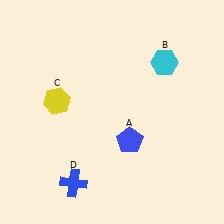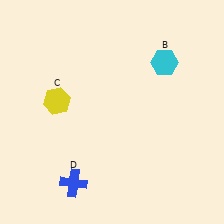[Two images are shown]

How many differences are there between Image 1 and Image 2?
There is 1 difference between the two images.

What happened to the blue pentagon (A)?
The blue pentagon (A) was removed in Image 2. It was in the bottom-right area of Image 1.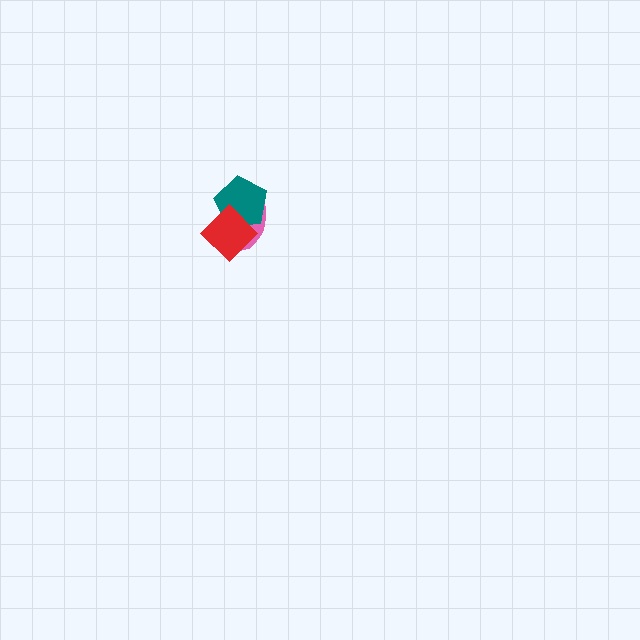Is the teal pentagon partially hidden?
Yes, it is partially covered by another shape.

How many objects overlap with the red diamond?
2 objects overlap with the red diamond.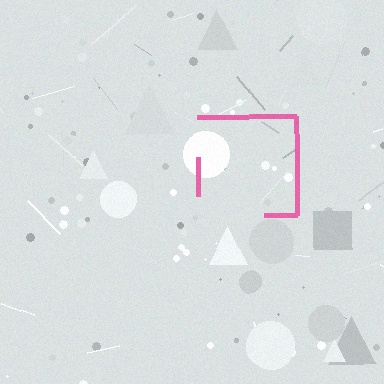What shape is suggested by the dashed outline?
The dashed outline suggests a square.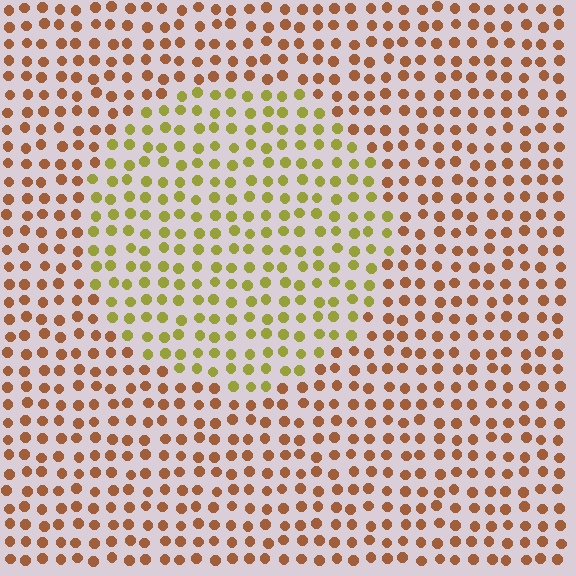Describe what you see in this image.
The image is filled with small brown elements in a uniform arrangement. A circle-shaped region is visible where the elements are tinted to a slightly different hue, forming a subtle color boundary.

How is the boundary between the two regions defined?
The boundary is defined purely by a slight shift in hue (about 45 degrees). Spacing, size, and orientation are identical on both sides.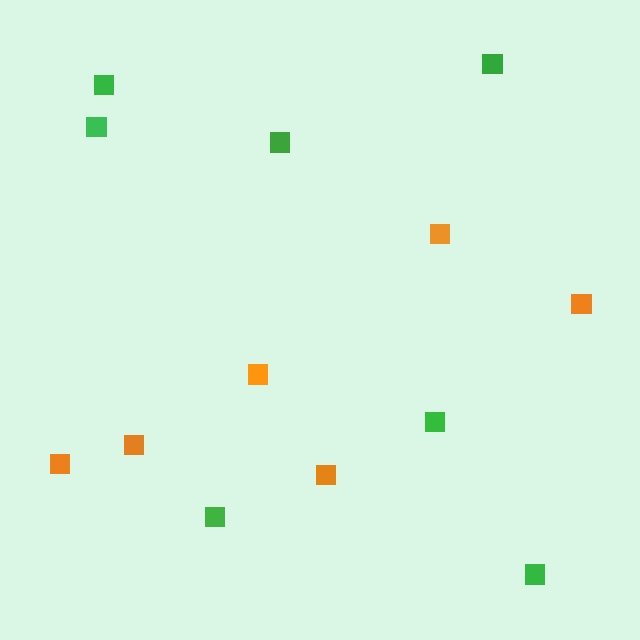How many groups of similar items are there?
There are 2 groups: one group of green squares (7) and one group of orange squares (6).